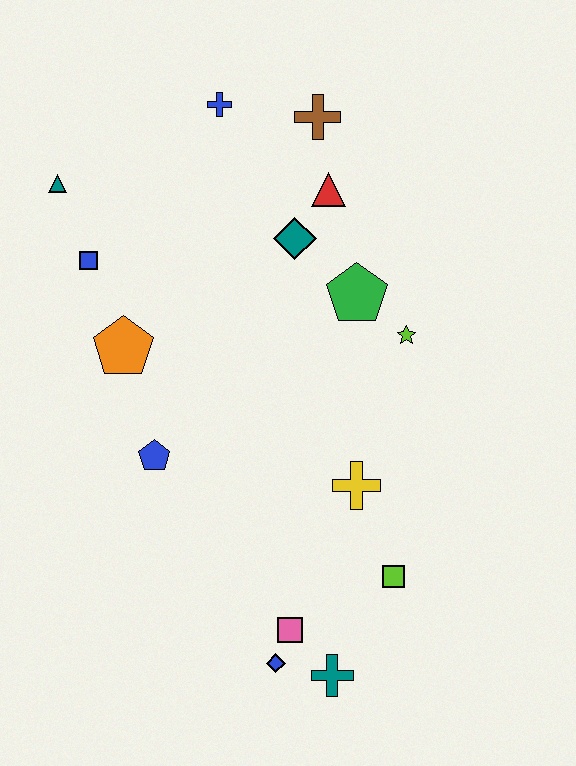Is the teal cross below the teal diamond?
Yes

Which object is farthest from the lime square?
The teal triangle is farthest from the lime square.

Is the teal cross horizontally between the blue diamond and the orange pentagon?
No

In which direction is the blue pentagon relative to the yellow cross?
The blue pentagon is to the left of the yellow cross.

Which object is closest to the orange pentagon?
The blue square is closest to the orange pentagon.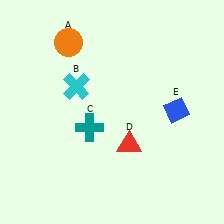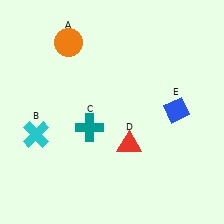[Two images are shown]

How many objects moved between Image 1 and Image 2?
1 object moved between the two images.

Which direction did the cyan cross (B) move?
The cyan cross (B) moved down.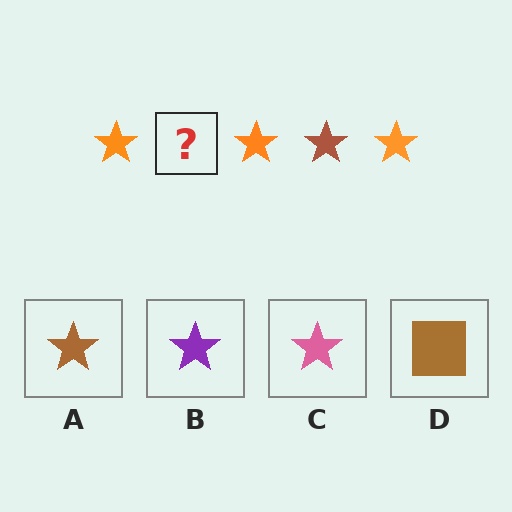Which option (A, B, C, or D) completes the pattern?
A.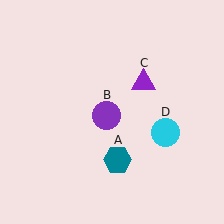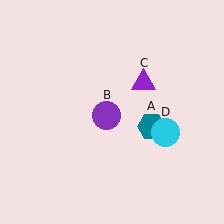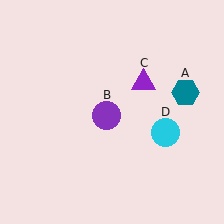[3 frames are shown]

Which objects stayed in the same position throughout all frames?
Purple circle (object B) and purple triangle (object C) and cyan circle (object D) remained stationary.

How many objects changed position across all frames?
1 object changed position: teal hexagon (object A).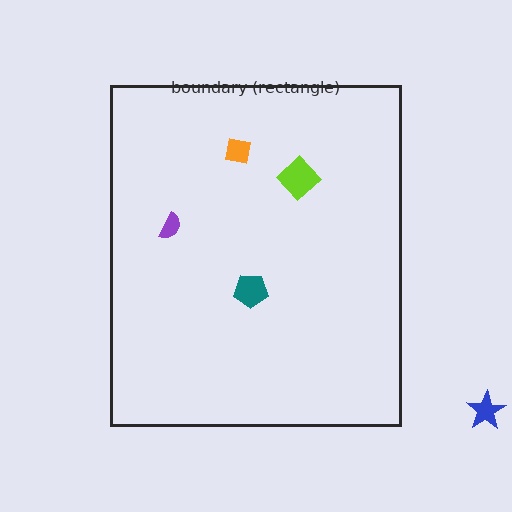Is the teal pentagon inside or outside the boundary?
Inside.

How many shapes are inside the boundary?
4 inside, 1 outside.